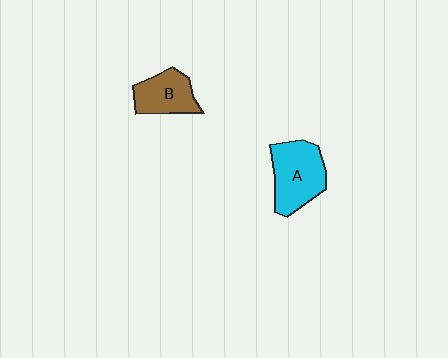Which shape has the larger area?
Shape A (cyan).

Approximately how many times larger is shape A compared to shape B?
Approximately 1.4 times.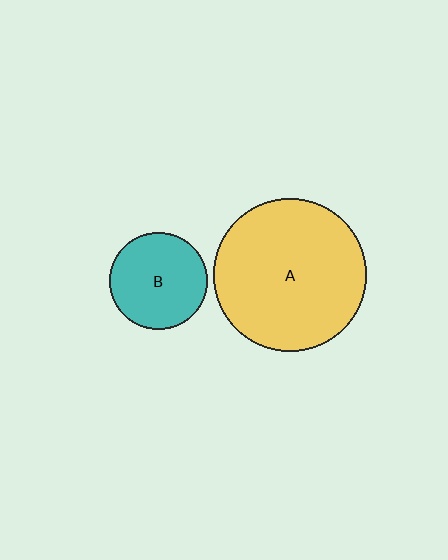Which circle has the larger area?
Circle A (yellow).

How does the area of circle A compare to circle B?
Approximately 2.4 times.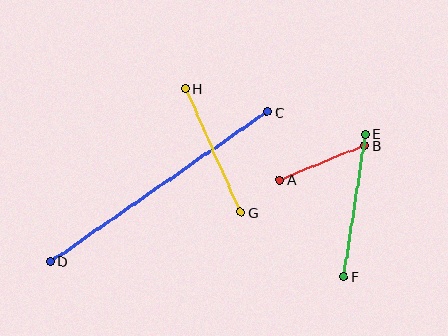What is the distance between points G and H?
The distance is approximately 136 pixels.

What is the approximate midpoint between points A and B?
The midpoint is at approximately (322, 163) pixels.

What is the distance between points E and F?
The distance is approximately 144 pixels.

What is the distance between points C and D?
The distance is approximately 264 pixels.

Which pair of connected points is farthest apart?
Points C and D are farthest apart.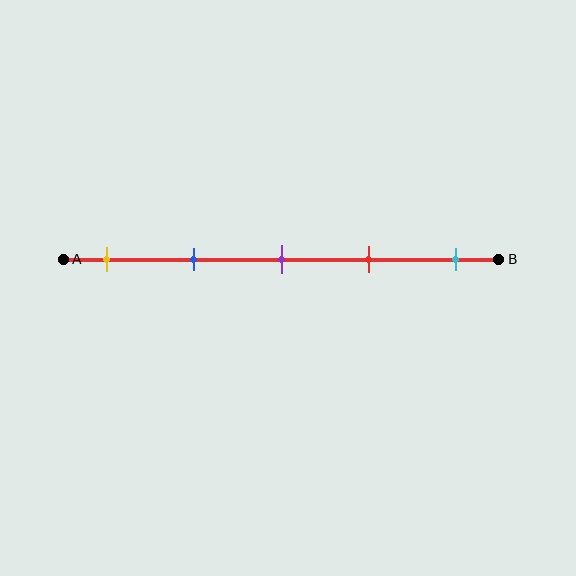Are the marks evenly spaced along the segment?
Yes, the marks are approximately evenly spaced.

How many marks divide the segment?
There are 5 marks dividing the segment.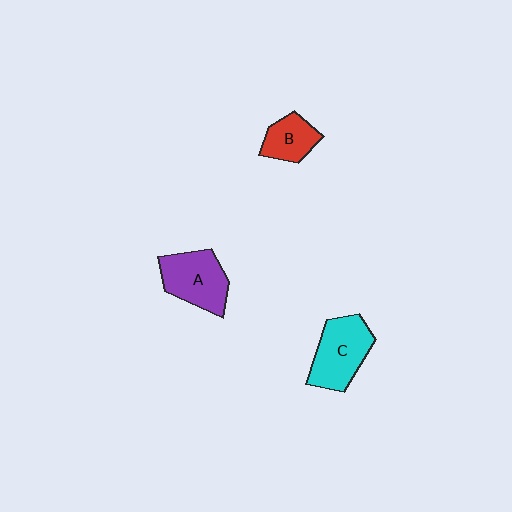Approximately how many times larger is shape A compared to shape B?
Approximately 1.6 times.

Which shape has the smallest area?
Shape B (red).